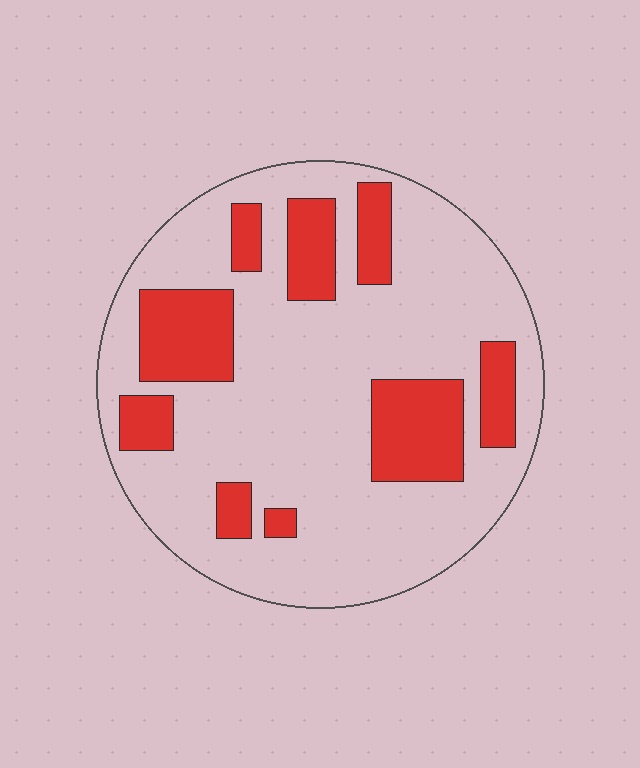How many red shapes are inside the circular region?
9.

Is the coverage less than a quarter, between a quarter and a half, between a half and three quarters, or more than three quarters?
Less than a quarter.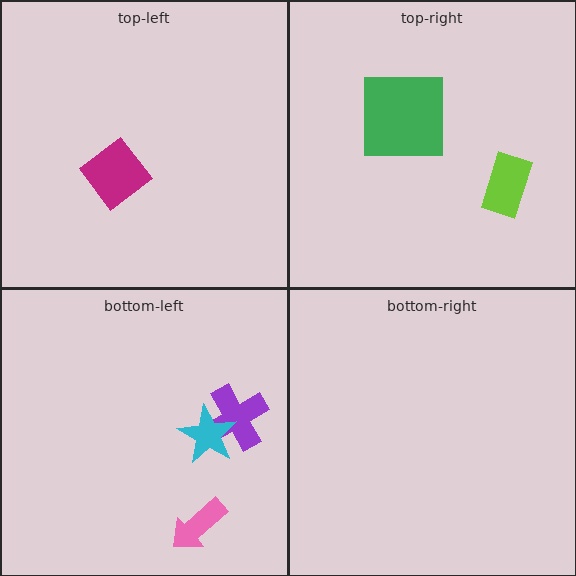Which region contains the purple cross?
The bottom-left region.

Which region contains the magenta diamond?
The top-left region.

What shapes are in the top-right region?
The green square, the lime rectangle.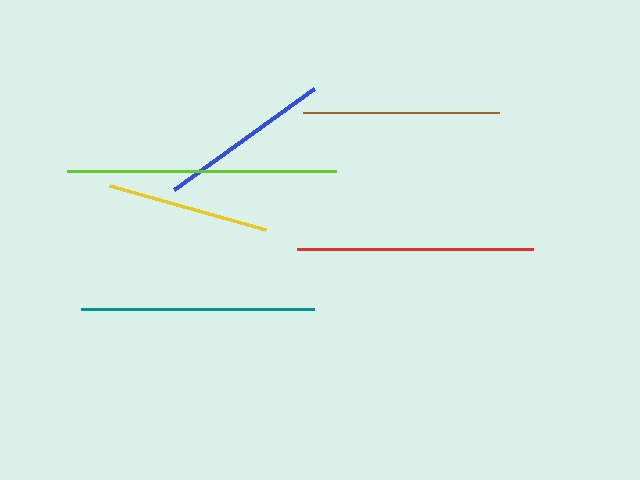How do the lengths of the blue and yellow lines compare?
The blue and yellow lines are approximately the same length.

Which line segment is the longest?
The lime line is the longest at approximately 269 pixels.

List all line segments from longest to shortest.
From longest to shortest: lime, red, teal, brown, blue, yellow.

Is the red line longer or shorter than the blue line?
The red line is longer than the blue line.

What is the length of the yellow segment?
The yellow segment is approximately 162 pixels long.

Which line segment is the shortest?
The yellow line is the shortest at approximately 162 pixels.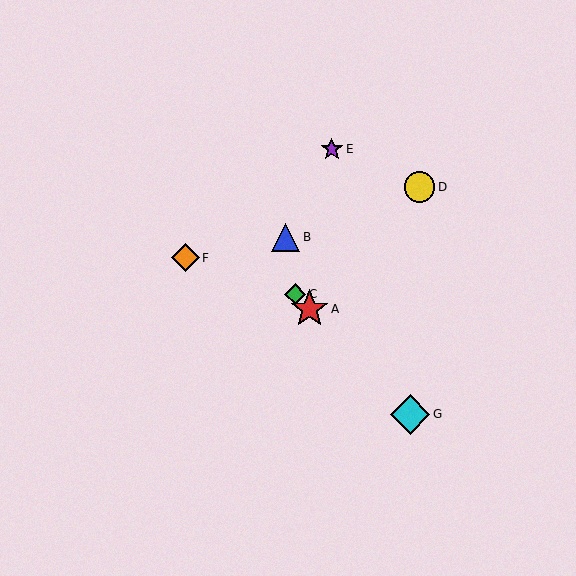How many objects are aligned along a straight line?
3 objects (A, C, G) are aligned along a straight line.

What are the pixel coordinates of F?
Object F is at (186, 258).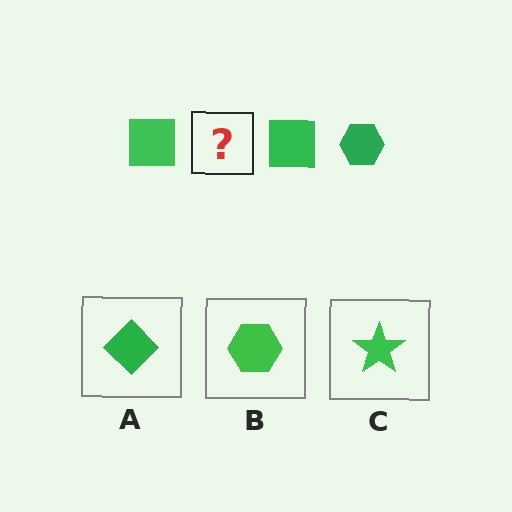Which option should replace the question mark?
Option B.